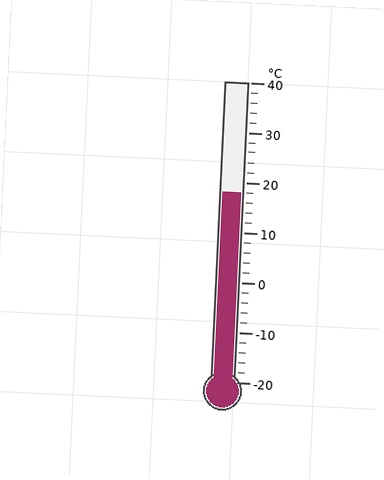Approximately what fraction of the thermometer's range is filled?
The thermometer is filled to approximately 65% of its range.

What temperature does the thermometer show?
The thermometer shows approximately 18°C.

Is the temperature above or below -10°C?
The temperature is above -10°C.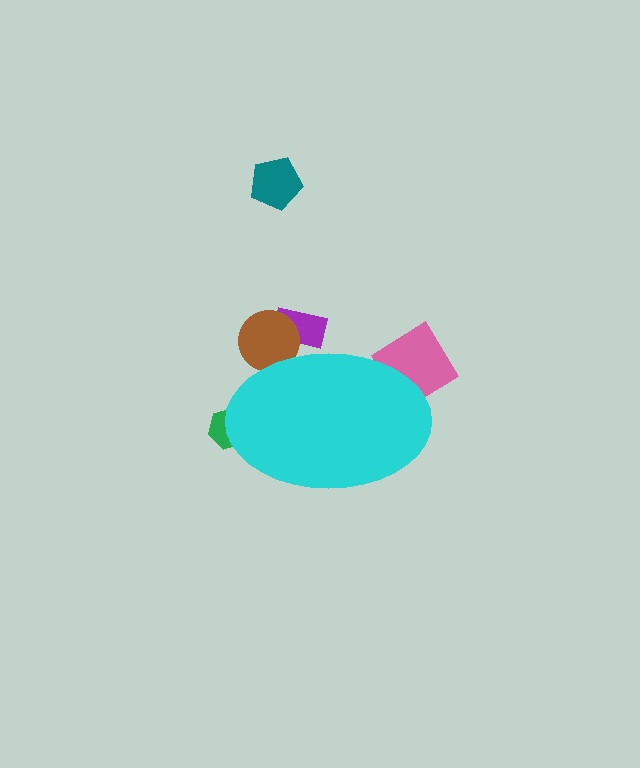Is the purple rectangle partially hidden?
Yes, the purple rectangle is partially hidden behind the cyan ellipse.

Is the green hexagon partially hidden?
Yes, the green hexagon is partially hidden behind the cyan ellipse.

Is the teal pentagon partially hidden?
No, the teal pentagon is fully visible.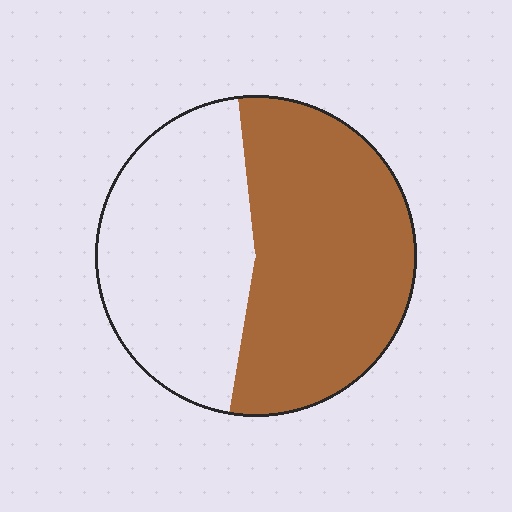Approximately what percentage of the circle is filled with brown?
Approximately 55%.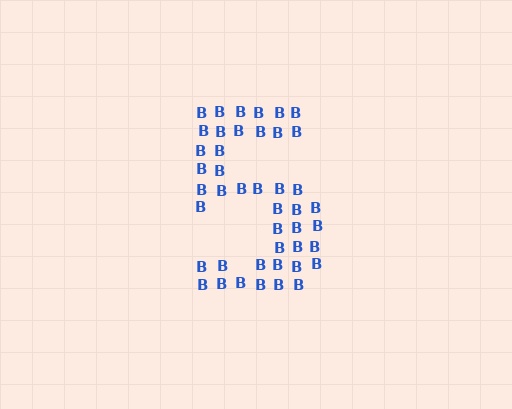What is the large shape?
The large shape is the digit 5.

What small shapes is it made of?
It is made of small letter B's.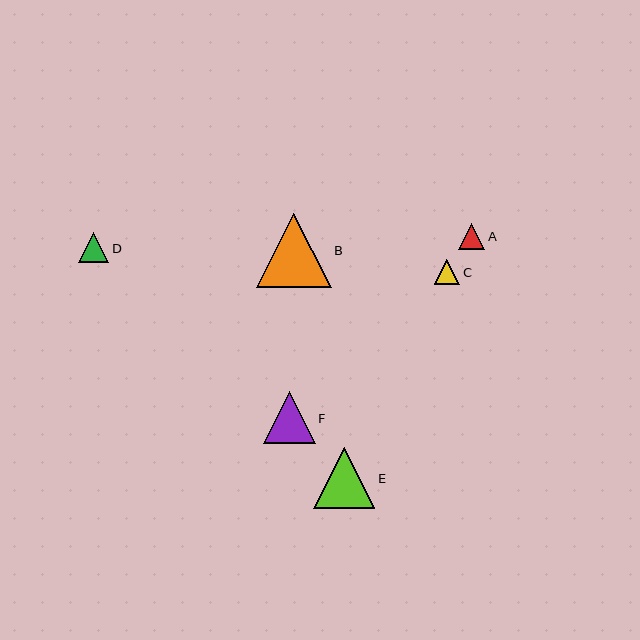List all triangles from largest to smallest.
From largest to smallest: B, E, F, D, A, C.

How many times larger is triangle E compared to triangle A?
Triangle E is approximately 2.3 times the size of triangle A.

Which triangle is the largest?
Triangle B is the largest with a size of approximately 74 pixels.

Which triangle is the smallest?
Triangle C is the smallest with a size of approximately 26 pixels.